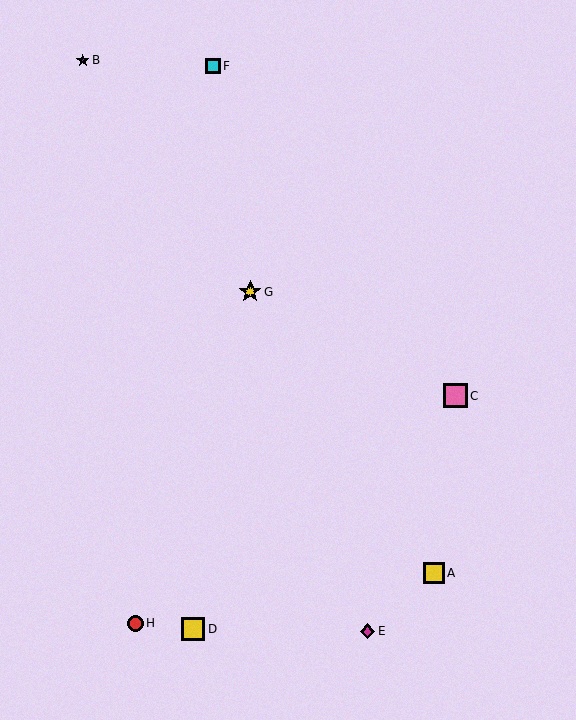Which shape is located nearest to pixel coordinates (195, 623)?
The yellow square (labeled D) at (193, 629) is nearest to that location.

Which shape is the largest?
The pink square (labeled C) is the largest.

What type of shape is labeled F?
Shape F is a cyan square.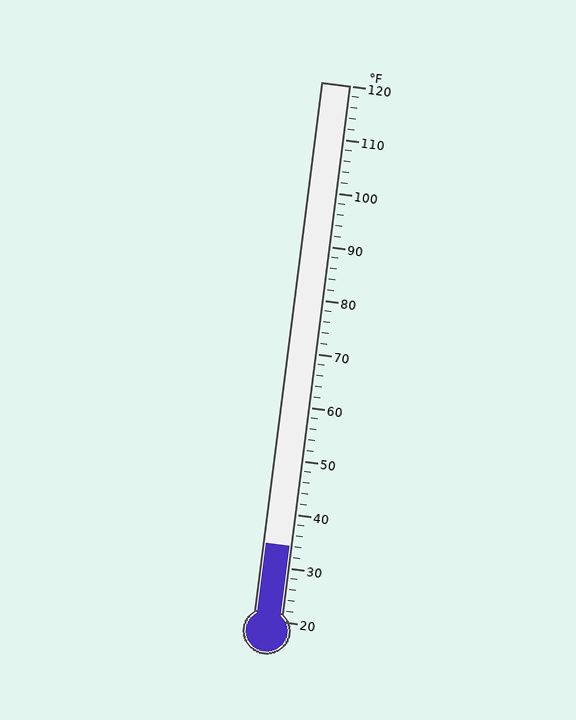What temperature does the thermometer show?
The thermometer shows approximately 34°F.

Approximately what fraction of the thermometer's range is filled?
The thermometer is filled to approximately 15% of its range.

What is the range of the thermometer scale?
The thermometer scale ranges from 20°F to 120°F.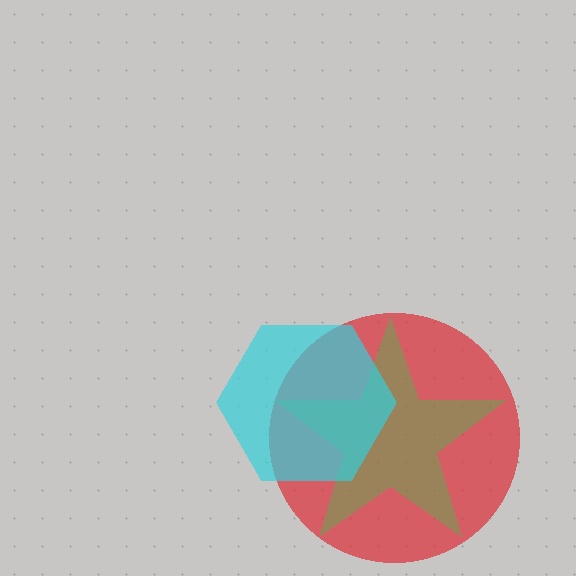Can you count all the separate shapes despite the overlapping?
Yes, there are 3 separate shapes.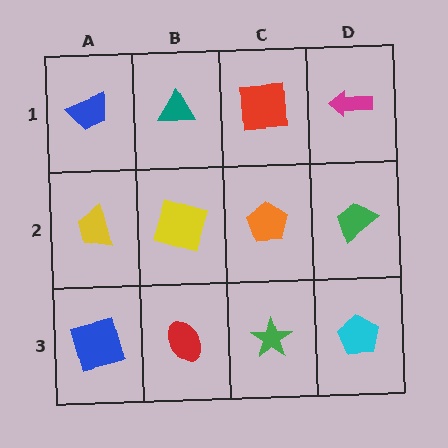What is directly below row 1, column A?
A yellow trapezoid.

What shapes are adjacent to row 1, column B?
A yellow square (row 2, column B), a blue trapezoid (row 1, column A), a red square (row 1, column C).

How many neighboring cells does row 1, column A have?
2.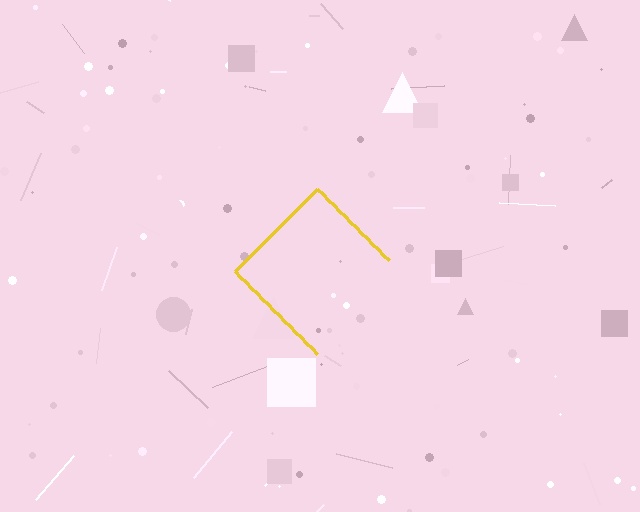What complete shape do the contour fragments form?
The contour fragments form a diamond.